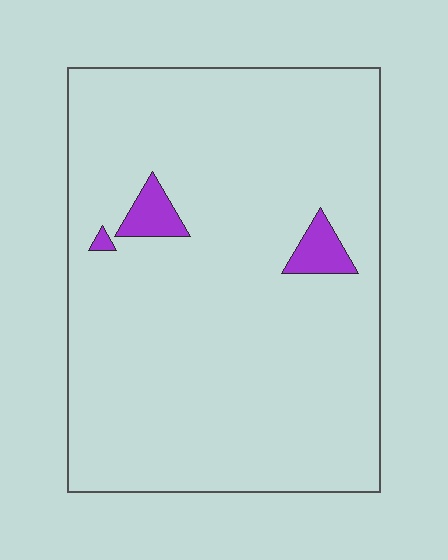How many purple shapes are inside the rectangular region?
3.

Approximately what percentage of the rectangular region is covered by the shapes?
Approximately 5%.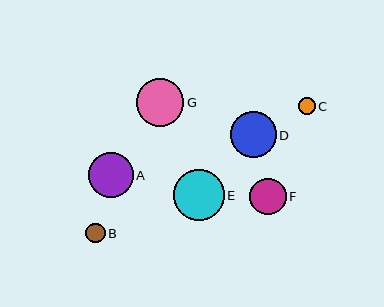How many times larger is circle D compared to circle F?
Circle D is approximately 1.3 times the size of circle F.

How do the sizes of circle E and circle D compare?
Circle E and circle D are approximately the same size.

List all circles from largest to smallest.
From largest to smallest: E, G, D, A, F, B, C.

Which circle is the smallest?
Circle C is the smallest with a size of approximately 17 pixels.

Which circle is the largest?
Circle E is the largest with a size of approximately 51 pixels.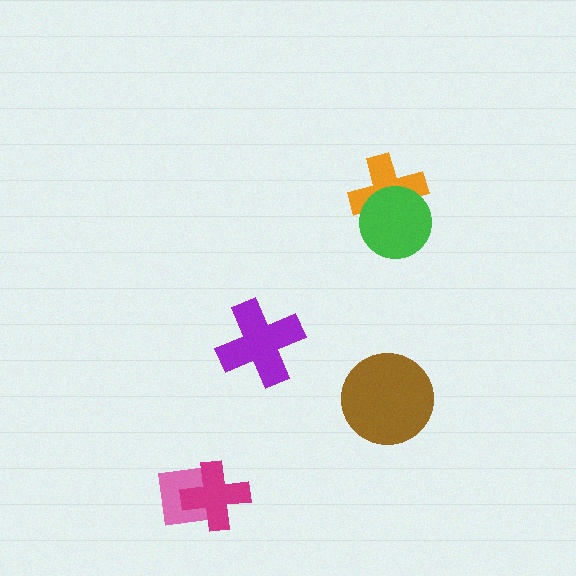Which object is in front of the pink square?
The magenta cross is in front of the pink square.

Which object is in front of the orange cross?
The green circle is in front of the orange cross.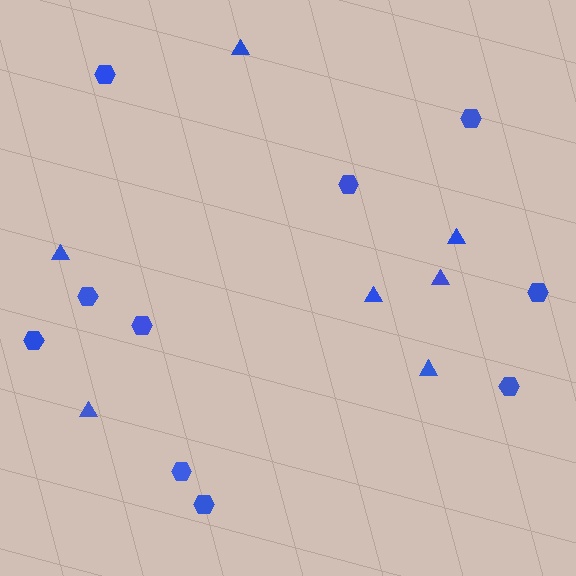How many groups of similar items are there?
There are 2 groups: one group of hexagons (10) and one group of triangles (7).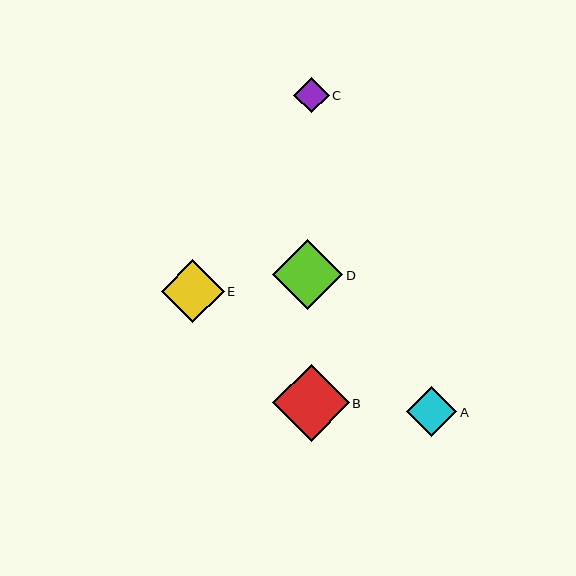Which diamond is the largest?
Diamond B is the largest with a size of approximately 77 pixels.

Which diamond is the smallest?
Diamond C is the smallest with a size of approximately 36 pixels.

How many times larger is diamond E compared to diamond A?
Diamond E is approximately 1.3 times the size of diamond A.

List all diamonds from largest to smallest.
From largest to smallest: B, D, E, A, C.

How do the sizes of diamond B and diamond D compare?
Diamond B and diamond D are approximately the same size.